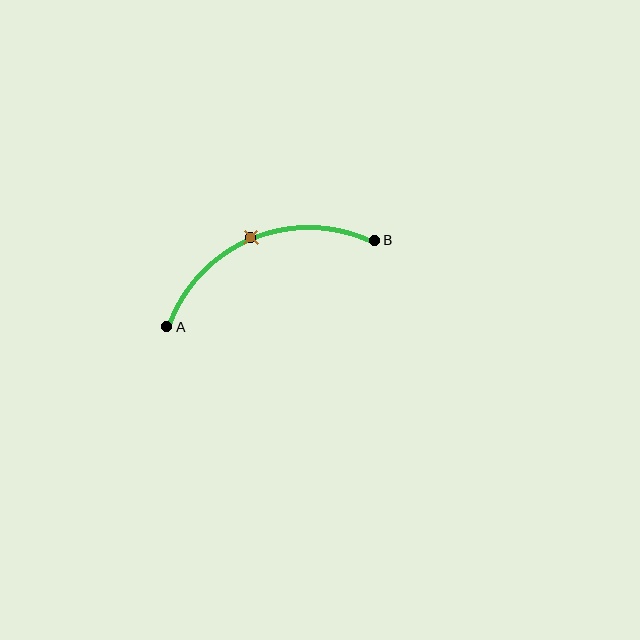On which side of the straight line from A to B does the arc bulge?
The arc bulges above the straight line connecting A and B.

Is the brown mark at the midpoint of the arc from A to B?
Yes. The brown mark lies on the arc at equal arc-length from both A and B — it is the arc midpoint.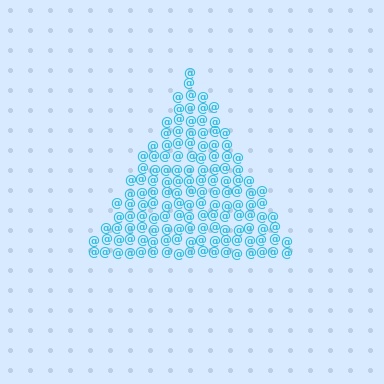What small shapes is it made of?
It is made of small at signs.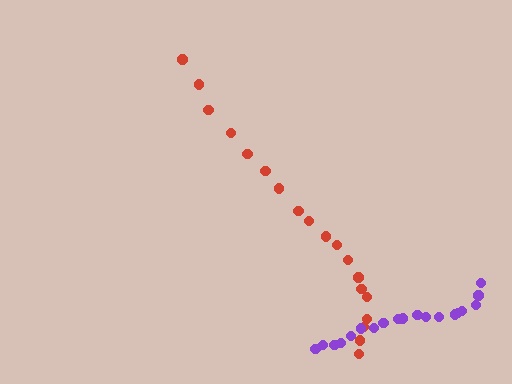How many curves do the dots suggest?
There are 2 distinct paths.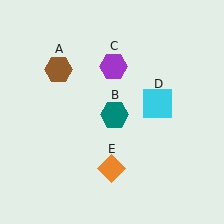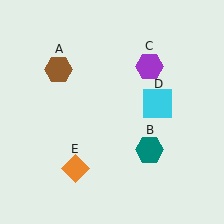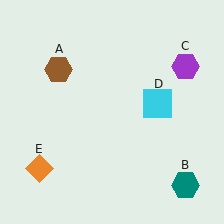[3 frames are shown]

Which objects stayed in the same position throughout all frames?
Brown hexagon (object A) and cyan square (object D) remained stationary.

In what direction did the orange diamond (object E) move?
The orange diamond (object E) moved left.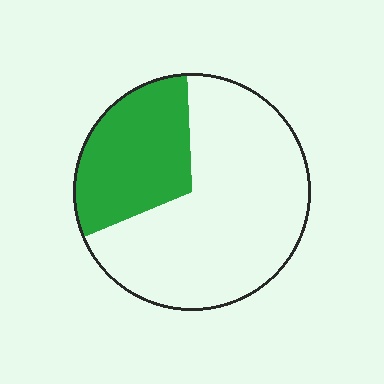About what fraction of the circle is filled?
About one third (1/3).